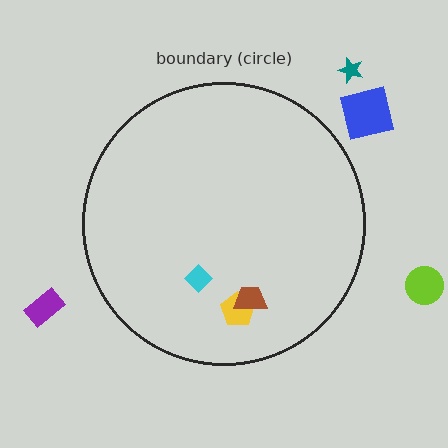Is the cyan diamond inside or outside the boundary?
Inside.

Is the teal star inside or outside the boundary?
Outside.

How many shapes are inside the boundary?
3 inside, 4 outside.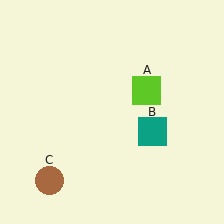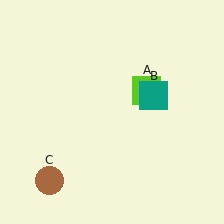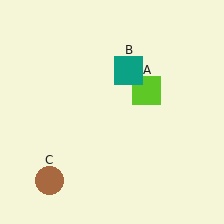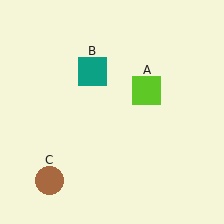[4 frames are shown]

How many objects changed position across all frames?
1 object changed position: teal square (object B).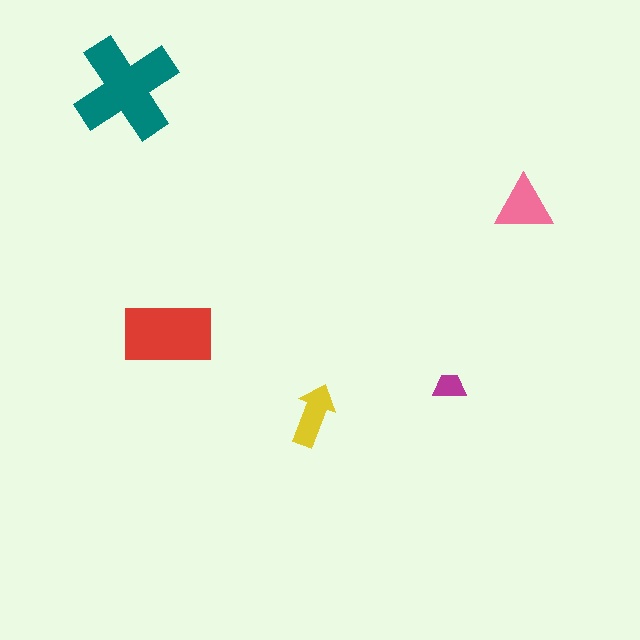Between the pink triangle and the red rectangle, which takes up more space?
The red rectangle.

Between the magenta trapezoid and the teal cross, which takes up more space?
The teal cross.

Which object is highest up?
The teal cross is topmost.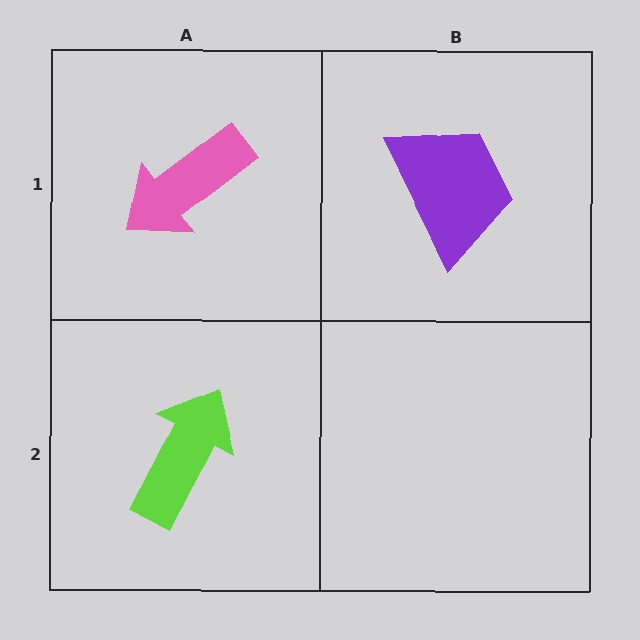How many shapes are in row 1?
2 shapes.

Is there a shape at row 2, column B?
No, that cell is empty.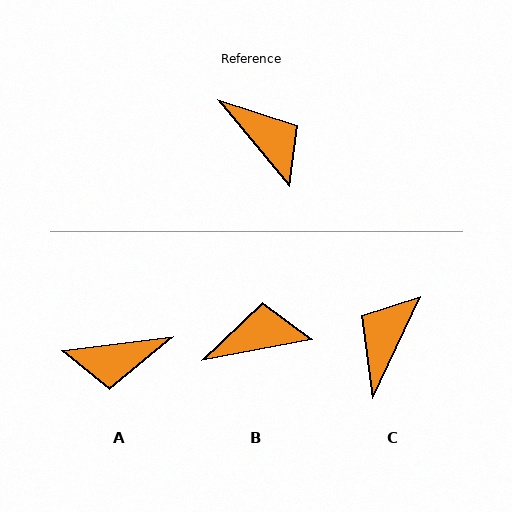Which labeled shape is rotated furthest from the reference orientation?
A, about 122 degrees away.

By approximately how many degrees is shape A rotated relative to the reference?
Approximately 122 degrees clockwise.